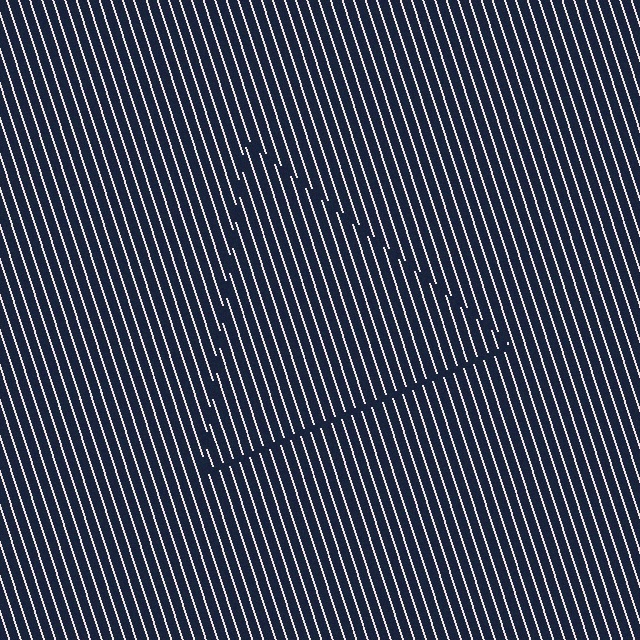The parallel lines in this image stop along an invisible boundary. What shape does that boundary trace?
An illusory triangle. The interior of the shape contains the same grating, shifted by half a period — the contour is defined by the phase discontinuity where line-ends from the inner and outer gratings abut.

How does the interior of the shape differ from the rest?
The interior of the shape contains the same grating, shifted by half a period — the contour is defined by the phase discontinuity where line-ends from the inner and outer gratings abut.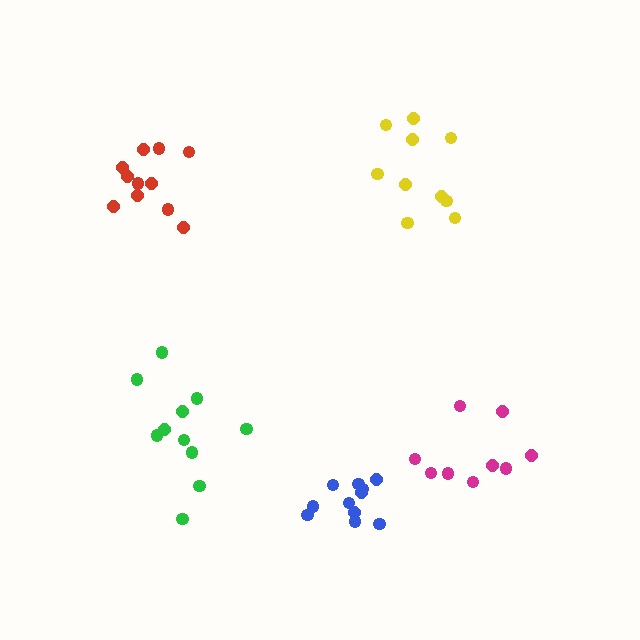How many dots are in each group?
Group 1: 10 dots, Group 2: 11 dots, Group 3: 11 dots, Group 4: 9 dots, Group 5: 11 dots (52 total).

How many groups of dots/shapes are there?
There are 5 groups.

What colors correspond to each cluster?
The clusters are colored: yellow, green, red, magenta, blue.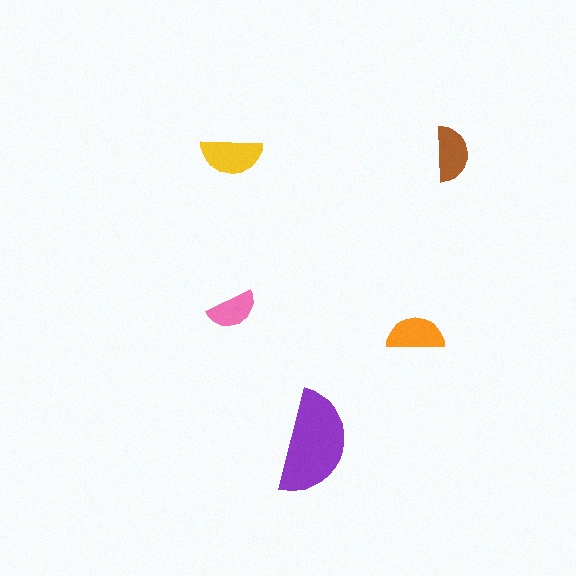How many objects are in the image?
There are 5 objects in the image.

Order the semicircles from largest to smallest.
the purple one, the yellow one, the orange one, the brown one, the pink one.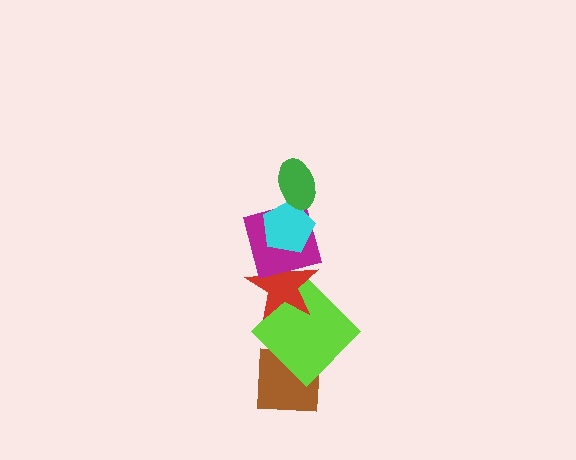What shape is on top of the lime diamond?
The red star is on top of the lime diamond.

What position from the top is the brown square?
The brown square is 6th from the top.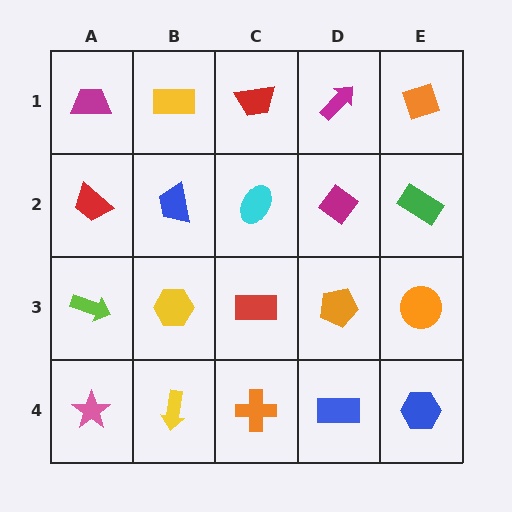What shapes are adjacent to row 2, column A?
A magenta trapezoid (row 1, column A), a lime arrow (row 3, column A), a blue trapezoid (row 2, column B).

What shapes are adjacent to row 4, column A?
A lime arrow (row 3, column A), a yellow arrow (row 4, column B).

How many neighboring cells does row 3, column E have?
3.